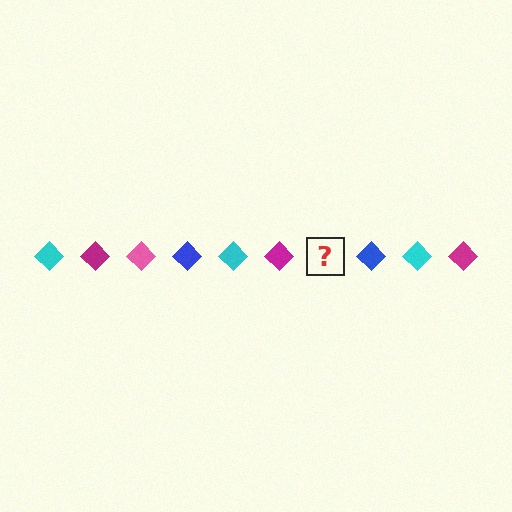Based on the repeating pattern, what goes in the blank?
The blank should be a pink diamond.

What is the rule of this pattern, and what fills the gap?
The rule is that the pattern cycles through cyan, magenta, pink, blue diamonds. The gap should be filled with a pink diamond.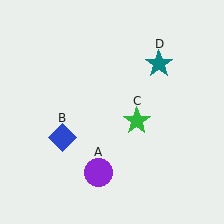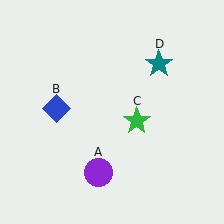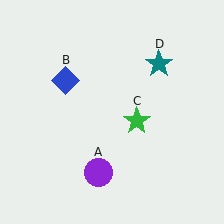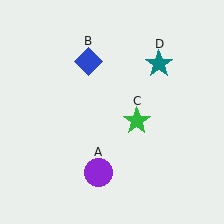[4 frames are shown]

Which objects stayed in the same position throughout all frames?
Purple circle (object A) and green star (object C) and teal star (object D) remained stationary.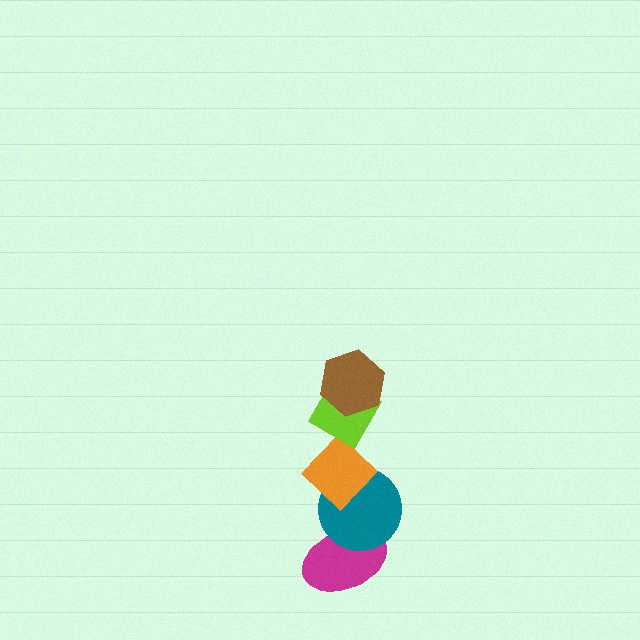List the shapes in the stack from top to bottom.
From top to bottom: the brown hexagon, the lime diamond, the orange diamond, the teal circle, the magenta ellipse.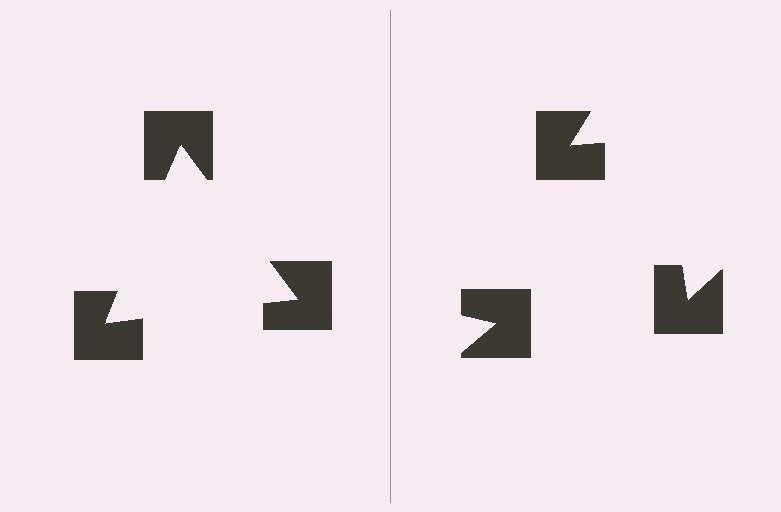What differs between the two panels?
The notched squares are positioned identically on both sides; only the wedge orientations differ. On the left they align to a triangle; on the right they are misaligned.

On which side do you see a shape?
An illusory triangle appears on the left side. On the right side the wedge cuts are rotated, so no coherent shape forms.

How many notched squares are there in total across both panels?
6 — 3 on each side.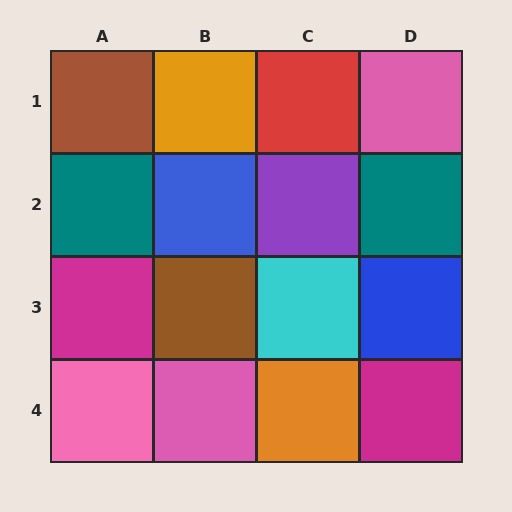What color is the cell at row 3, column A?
Magenta.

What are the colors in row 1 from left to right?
Brown, orange, red, pink.